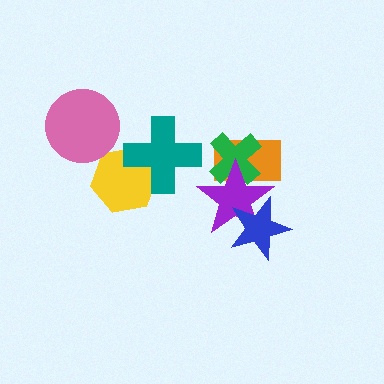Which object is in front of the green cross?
The purple star is in front of the green cross.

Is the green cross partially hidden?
Yes, it is partially covered by another shape.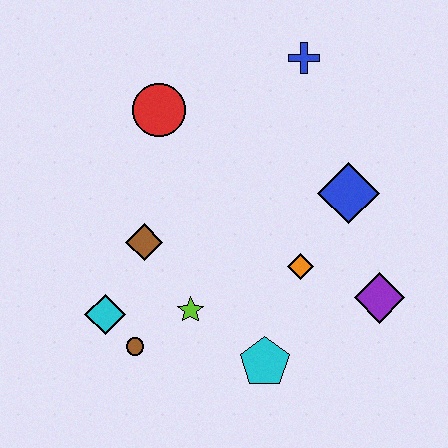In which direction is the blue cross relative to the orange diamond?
The blue cross is above the orange diamond.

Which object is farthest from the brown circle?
The blue cross is farthest from the brown circle.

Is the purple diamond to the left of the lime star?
No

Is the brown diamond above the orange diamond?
Yes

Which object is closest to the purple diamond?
The orange diamond is closest to the purple diamond.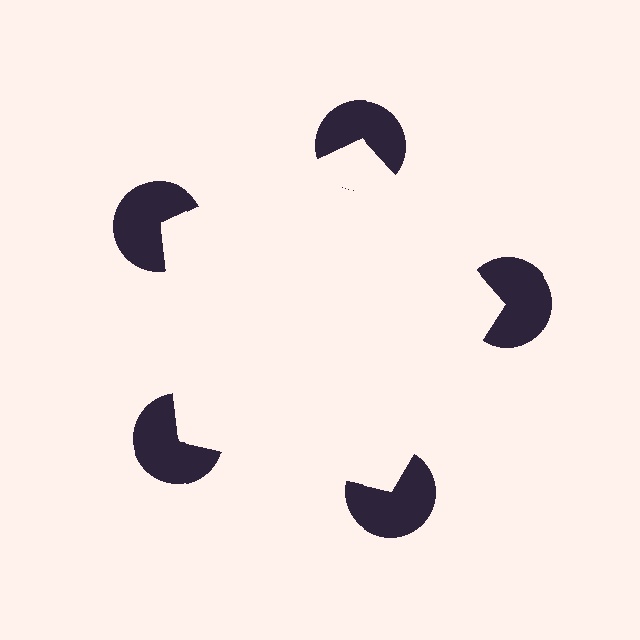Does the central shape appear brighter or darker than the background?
It typically appears slightly brighter than the background, even though no actual brightness change is drawn.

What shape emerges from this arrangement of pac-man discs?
An illusory pentagon — its edges are inferred from the aligned wedge cuts in the pac-man discs, not physically drawn.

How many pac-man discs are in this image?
There are 5 — one at each vertex of the illusory pentagon.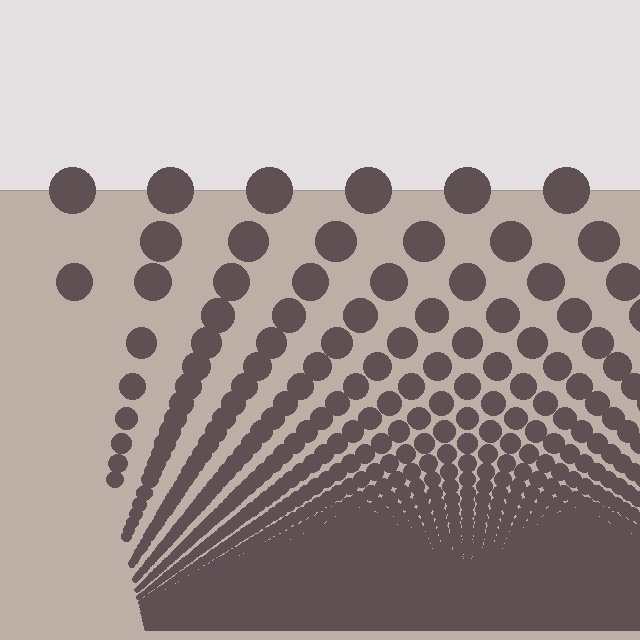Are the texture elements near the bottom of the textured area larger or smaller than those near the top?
Smaller. The gradient is inverted — elements near the bottom are smaller and denser.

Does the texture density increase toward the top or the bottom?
Density increases toward the bottom.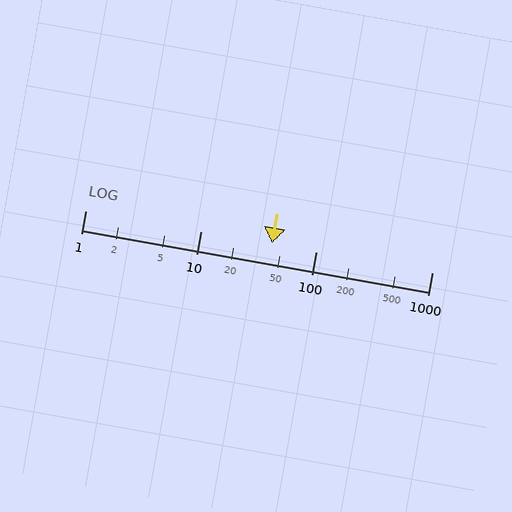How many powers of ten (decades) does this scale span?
The scale spans 3 decades, from 1 to 1000.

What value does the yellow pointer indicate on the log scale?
The pointer indicates approximately 41.